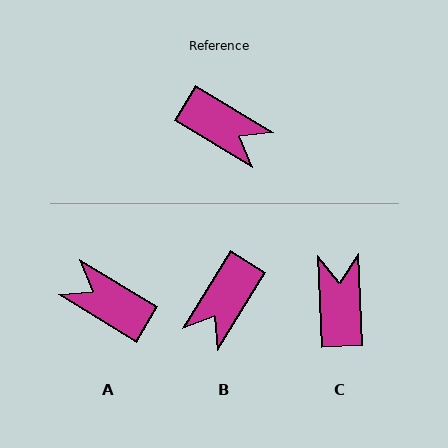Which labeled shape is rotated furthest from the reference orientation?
A, about 180 degrees away.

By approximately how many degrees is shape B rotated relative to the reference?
Approximately 90 degrees clockwise.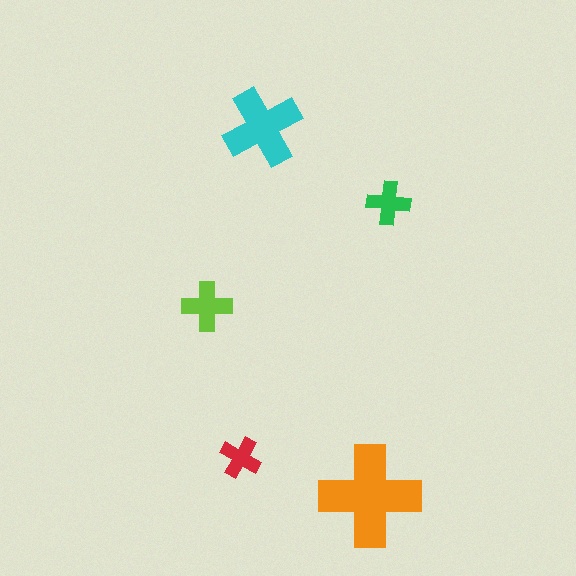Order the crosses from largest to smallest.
the orange one, the cyan one, the lime one, the green one, the red one.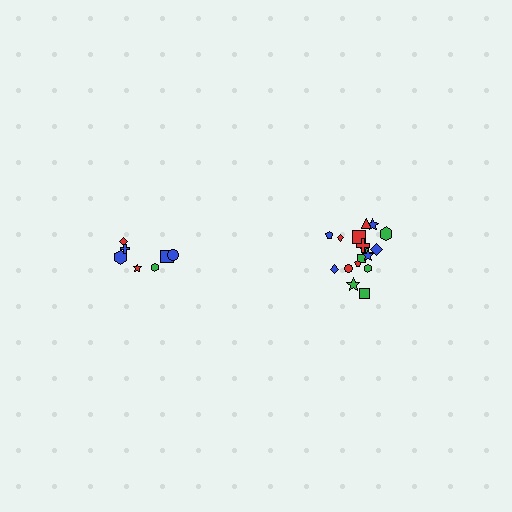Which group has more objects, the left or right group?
The right group.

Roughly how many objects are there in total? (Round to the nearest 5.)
Roughly 25 objects in total.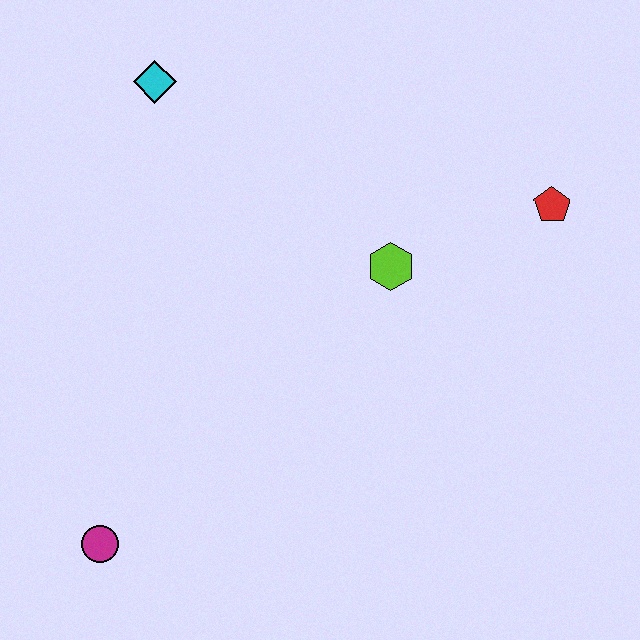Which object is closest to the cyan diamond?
The lime hexagon is closest to the cyan diamond.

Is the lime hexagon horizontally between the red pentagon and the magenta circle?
Yes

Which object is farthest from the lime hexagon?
The magenta circle is farthest from the lime hexagon.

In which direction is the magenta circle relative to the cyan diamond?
The magenta circle is below the cyan diamond.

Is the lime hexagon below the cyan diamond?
Yes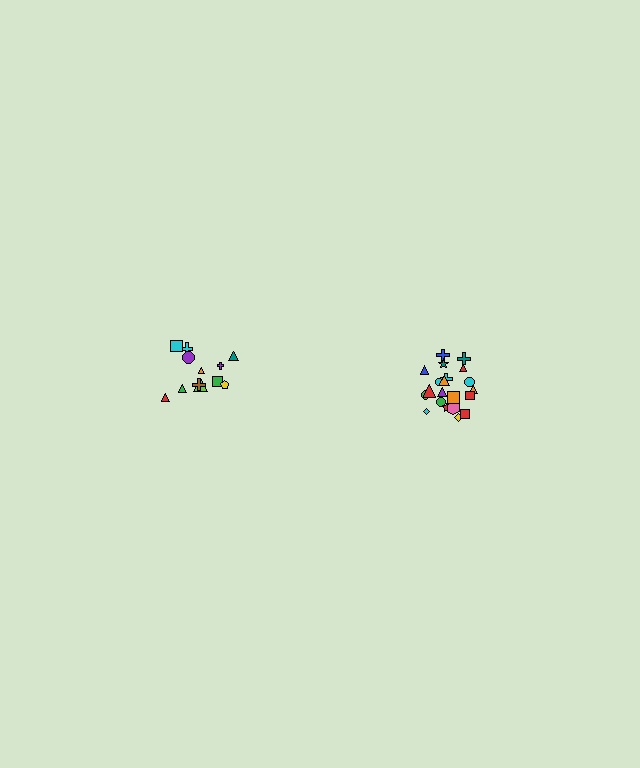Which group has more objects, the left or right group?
The right group.